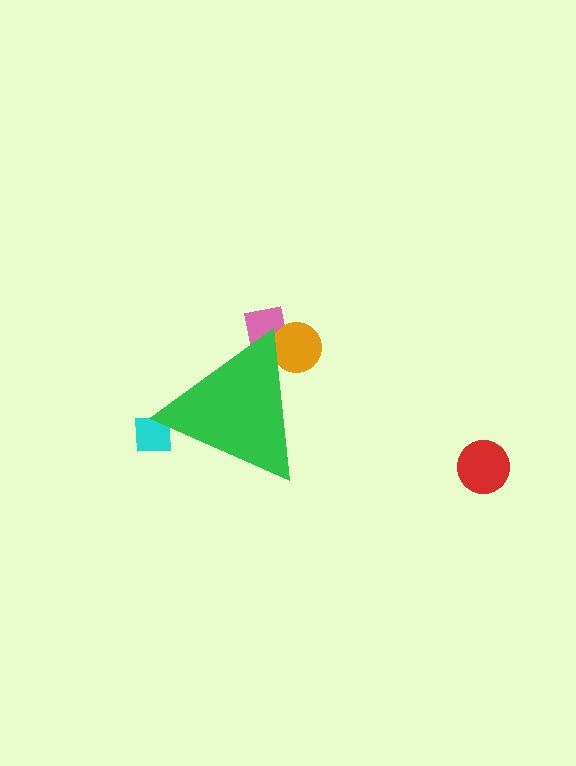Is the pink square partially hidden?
Yes, the pink square is partially hidden behind the green triangle.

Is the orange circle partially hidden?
Yes, the orange circle is partially hidden behind the green triangle.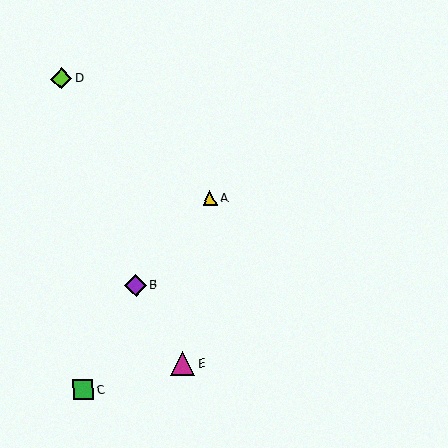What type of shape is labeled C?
Shape C is a green square.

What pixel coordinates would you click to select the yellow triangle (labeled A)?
Click at (210, 198) to select the yellow triangle A.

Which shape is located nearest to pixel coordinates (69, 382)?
The green square (labeled C) at (83, 390) is nearest to that location.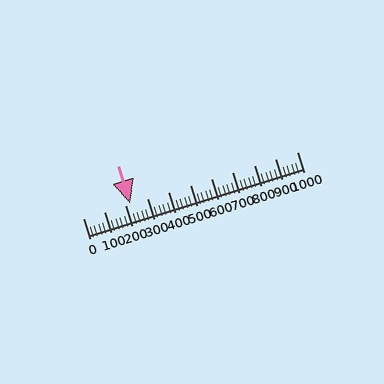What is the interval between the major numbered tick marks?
The major tick marks are spaced 100 units apart.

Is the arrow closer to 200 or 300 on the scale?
The arrow is closer to 200.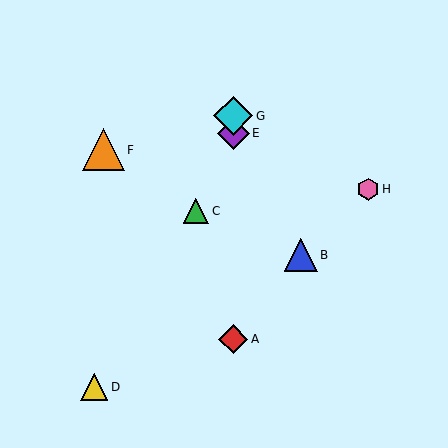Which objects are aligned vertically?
Objects A, E, G are aligned vertically.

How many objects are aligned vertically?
3 objects (A, E, G) are aligned vertically.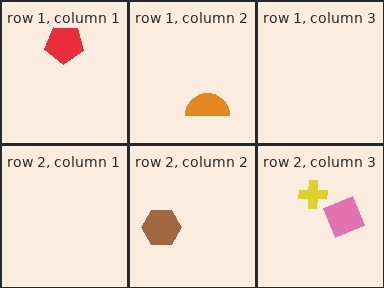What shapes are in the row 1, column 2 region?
The orange semicircle.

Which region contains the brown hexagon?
The row 2, column 2 region.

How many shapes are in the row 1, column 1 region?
1.